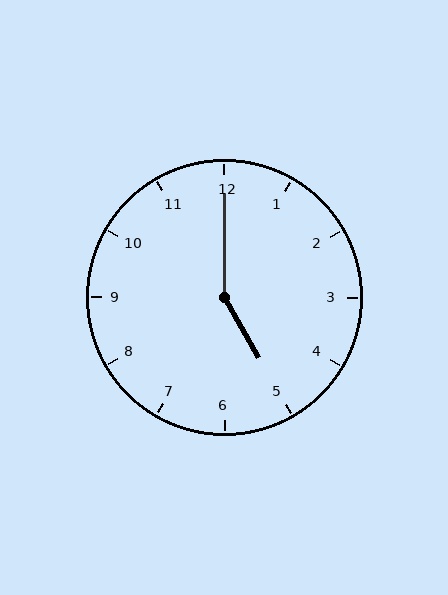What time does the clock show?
5:00.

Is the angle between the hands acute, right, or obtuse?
It is obtuse.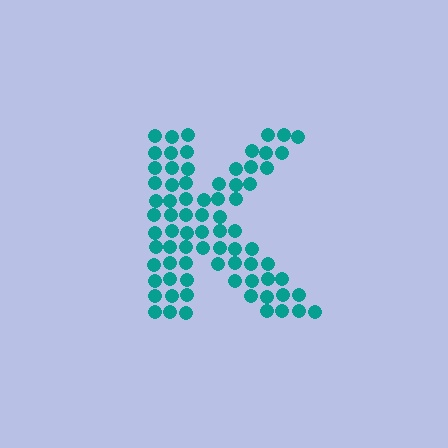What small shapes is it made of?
It is made of small circles.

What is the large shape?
The large shape is the letter K.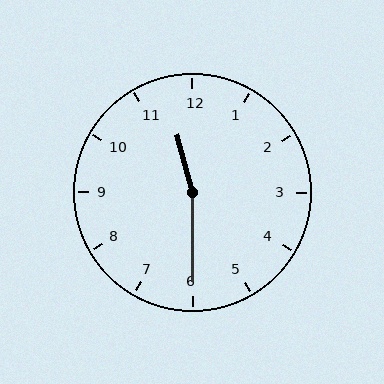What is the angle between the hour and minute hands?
Approximately 165 degrees.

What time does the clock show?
11:30.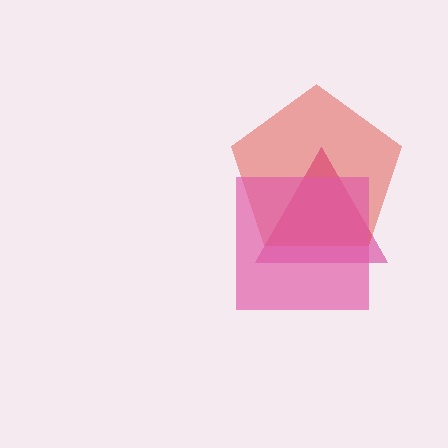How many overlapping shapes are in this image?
There are 3 overlapping shapes in the image.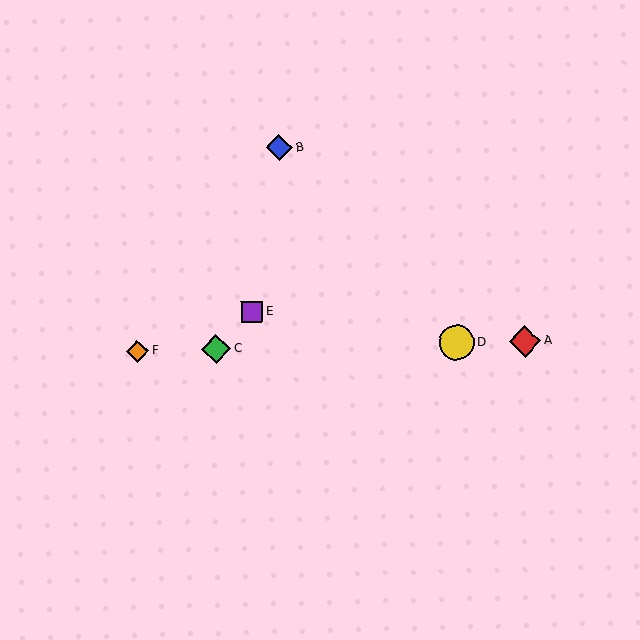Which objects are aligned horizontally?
Objects A, C, D, F are aligned horizontally.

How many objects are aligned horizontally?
4 objects (A, C, D, F) are aligned horizontally.